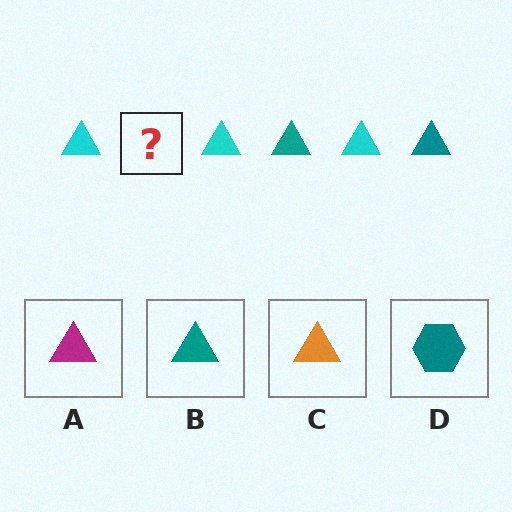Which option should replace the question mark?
Option B.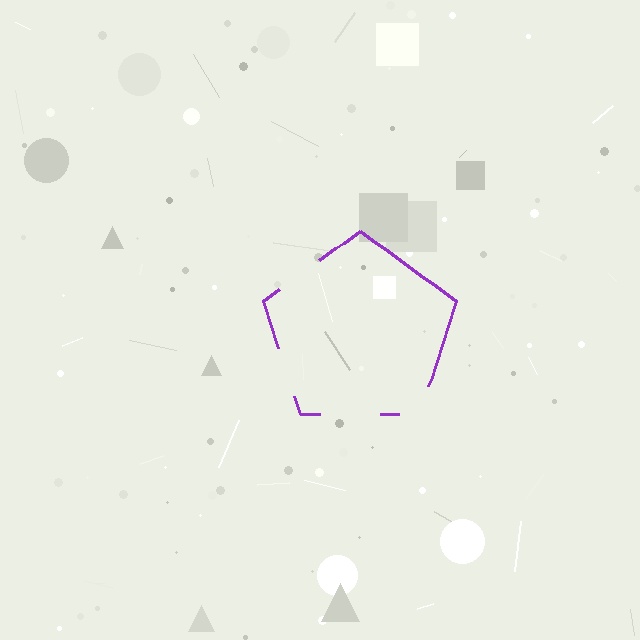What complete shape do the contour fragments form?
The contour fragments form a pentagon.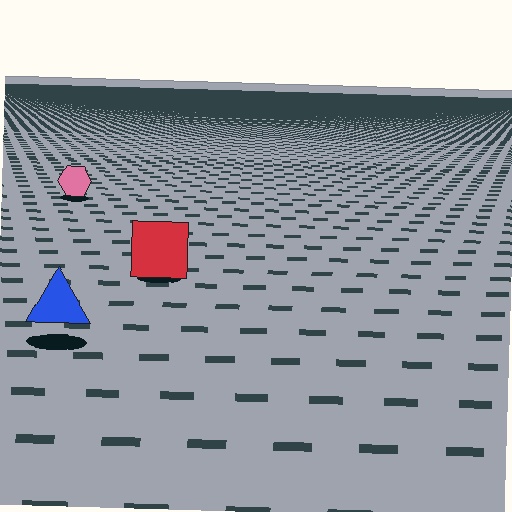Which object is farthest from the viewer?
The pink hexagon is farthest from the viewer. It appears smaller and the ground texture around it is denser.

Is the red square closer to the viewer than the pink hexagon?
Yes. The red square is closer — you can tell from the texture gradient: the ground texture is coarser near it.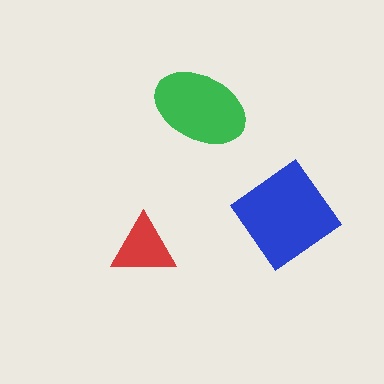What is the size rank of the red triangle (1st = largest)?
3rd.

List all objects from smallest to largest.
The red triangle, the green ellipse, the blue diamond.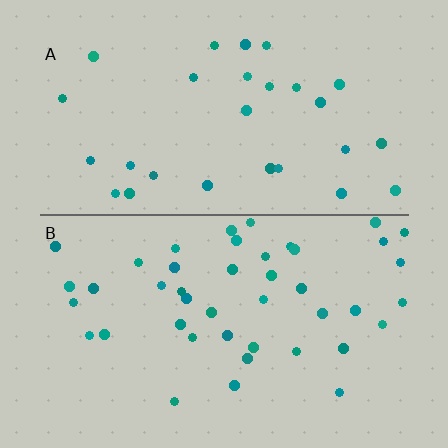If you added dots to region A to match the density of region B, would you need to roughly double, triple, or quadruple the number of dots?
Approximately double.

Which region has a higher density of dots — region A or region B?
B (the bottom).